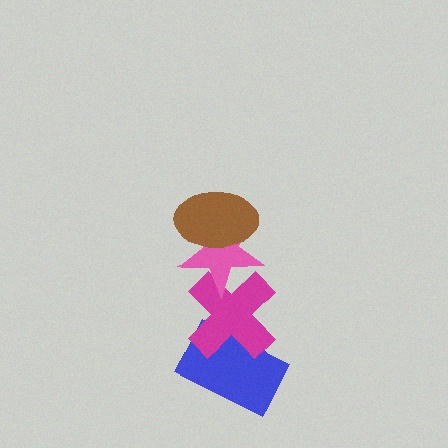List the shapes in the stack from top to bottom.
From top to bottom: the brown ellipse, the pink star, the magenta cross, the blue rectangle.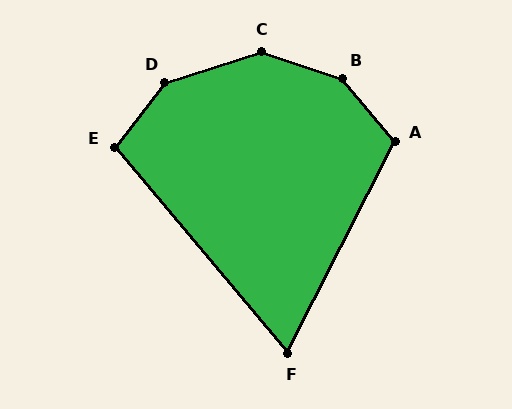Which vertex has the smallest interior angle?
F, at approximately 67 degrees.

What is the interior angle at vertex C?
Approximately 144 degrees (obtuse).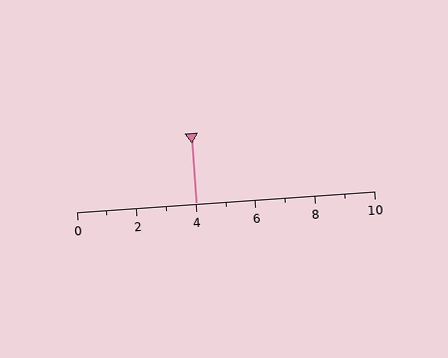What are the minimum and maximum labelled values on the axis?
The axis runs from 0 to 10.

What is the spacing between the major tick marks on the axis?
The major ticks are spaced 2 apart.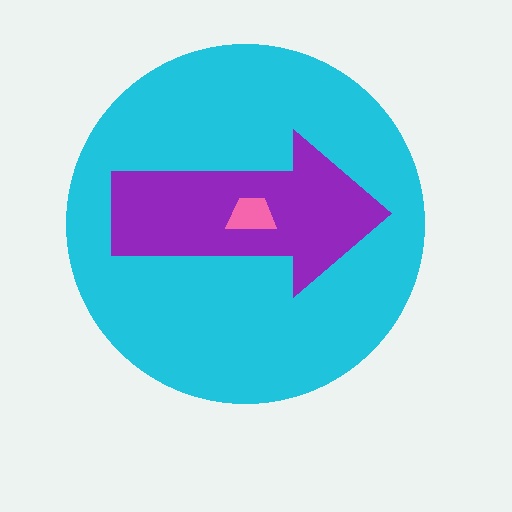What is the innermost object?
The pink trapezoid.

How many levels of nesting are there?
3.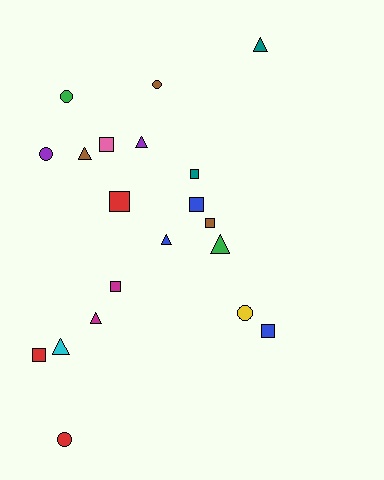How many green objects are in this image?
There are 2 green objects.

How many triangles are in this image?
There are 7 triangles.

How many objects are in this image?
There are 20 objects.